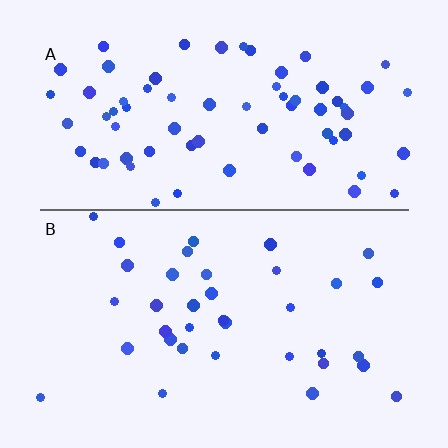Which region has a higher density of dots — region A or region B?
A (the top).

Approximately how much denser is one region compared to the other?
Approximately 1.9× — region A over region B.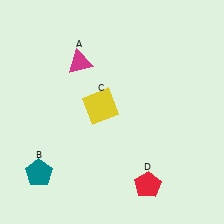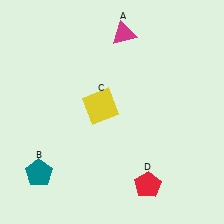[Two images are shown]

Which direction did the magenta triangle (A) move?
The magenta triangle (A) moved right.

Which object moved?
The magenta triangle (A) moved right.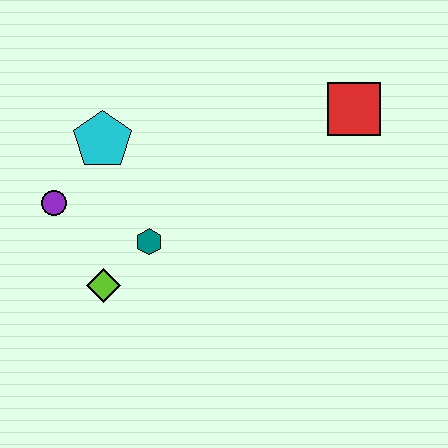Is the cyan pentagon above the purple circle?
Yes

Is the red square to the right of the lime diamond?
Yes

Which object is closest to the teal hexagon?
The lime diamond is closest to the teal hexagon.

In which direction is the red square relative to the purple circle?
The red square is to the right of the purple circle.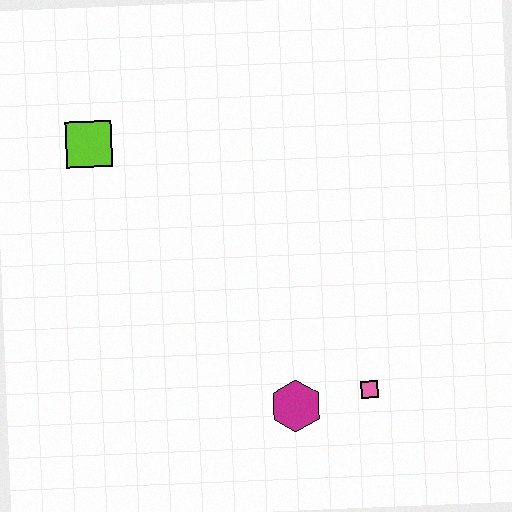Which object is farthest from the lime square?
The pink square is farthest from the lime square.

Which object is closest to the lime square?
The magenta hexagon is closest to the lime square.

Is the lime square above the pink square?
Yes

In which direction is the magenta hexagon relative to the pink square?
The magenta hexagon is to the left of the pink square.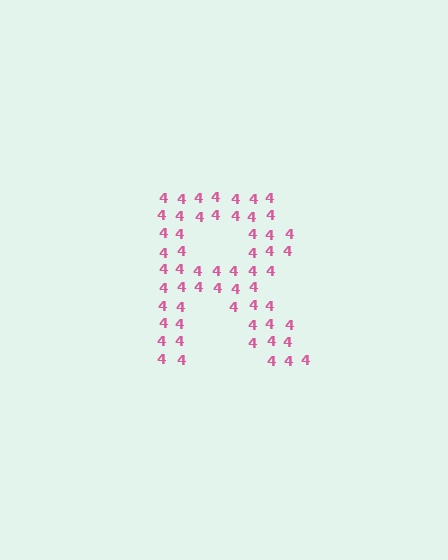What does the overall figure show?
The overall figure shows the letter R.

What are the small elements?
The small elements are digit 4's.